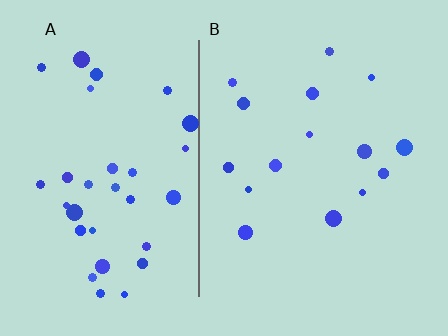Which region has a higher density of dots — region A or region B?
A (the left).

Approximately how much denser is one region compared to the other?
Approximately 2.2× — region A over region B.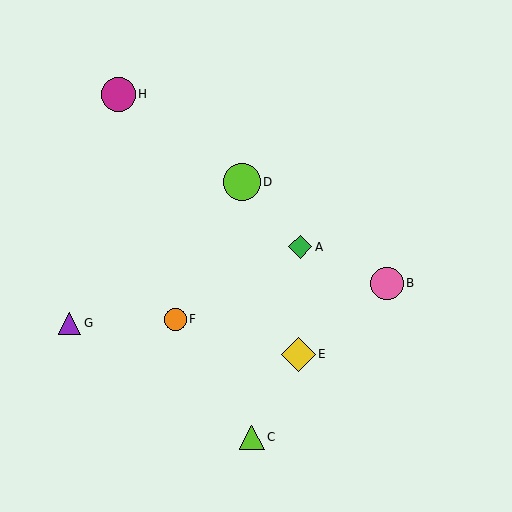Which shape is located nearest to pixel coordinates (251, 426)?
The lime triangle (labeled C) at (252, 437) is nearest to that location.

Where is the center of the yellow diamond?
The center of the yellow diamond is at (298, 354).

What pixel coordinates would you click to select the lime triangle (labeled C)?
Click at (252, 437) to select the lime triangle C.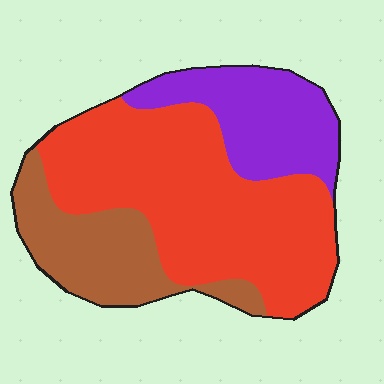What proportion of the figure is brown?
Brown covers 22% of the figure.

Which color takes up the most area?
Red, at roughly 55%.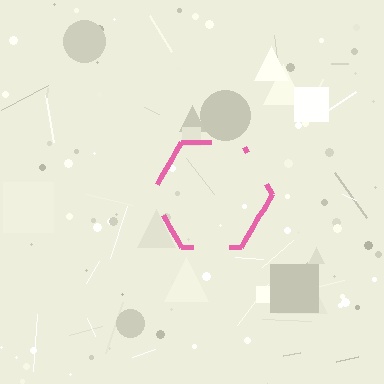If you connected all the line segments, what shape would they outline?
They would outline a hexagon.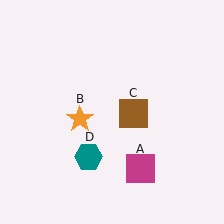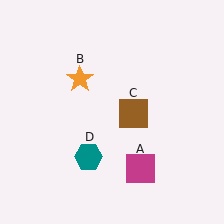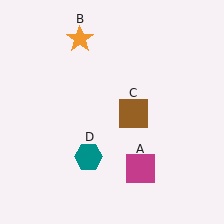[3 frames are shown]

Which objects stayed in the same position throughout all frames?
Magenta square (object A) and brown square (object C) and teal hexagon (object D) remained stationary.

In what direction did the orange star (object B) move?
The orange star (object B) moved up.